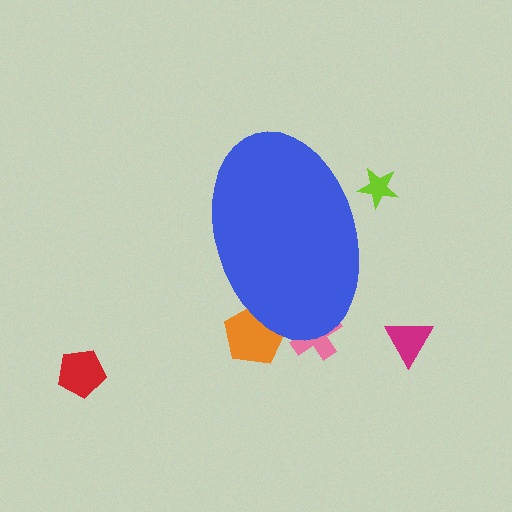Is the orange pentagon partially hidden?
Yes, the orange pentagon is partially hidden behind the blue ellipse.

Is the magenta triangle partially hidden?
No, the magenta triangle is fully visible.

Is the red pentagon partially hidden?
No, the red pentagon is fully visible.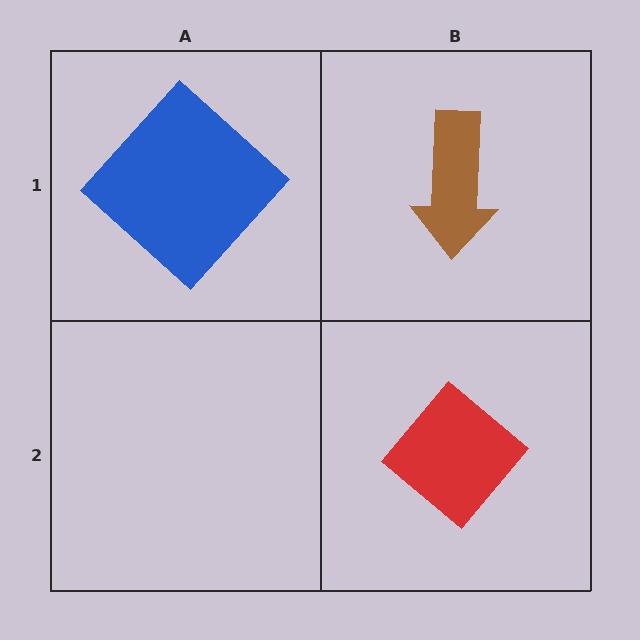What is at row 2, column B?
A red diamond.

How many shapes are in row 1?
2 shapes.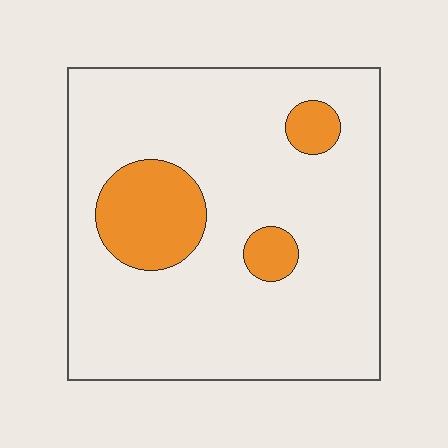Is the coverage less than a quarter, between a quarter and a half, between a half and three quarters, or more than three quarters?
Less than a quarter.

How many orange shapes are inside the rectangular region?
3.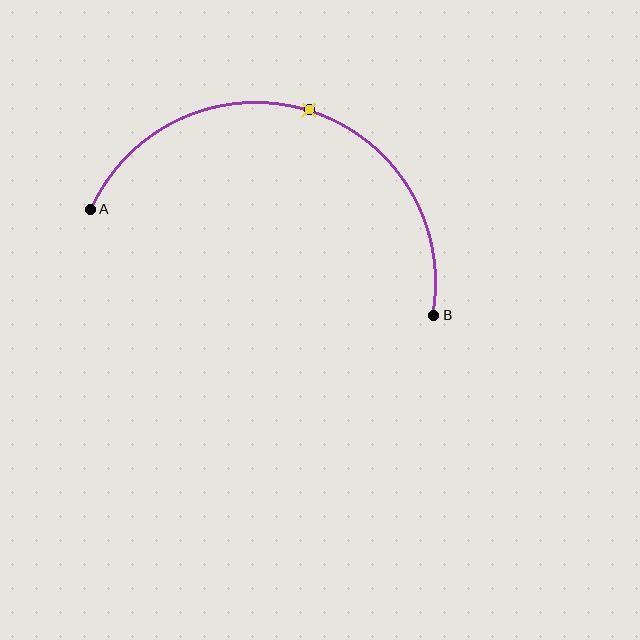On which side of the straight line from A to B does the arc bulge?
The arc bulges above the straight line connecting A and B.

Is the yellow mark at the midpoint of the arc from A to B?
Yes. The yellow mark lies on the arc at equal arc-length from both A and B — it is the arc midpoint.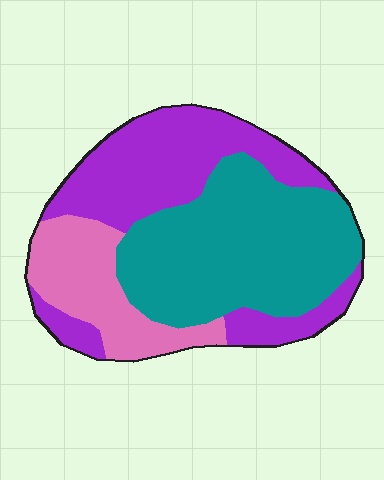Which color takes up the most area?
Teal, at roughly 45%.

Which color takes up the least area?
Pink, at roughly 20%.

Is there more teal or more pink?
Teal.